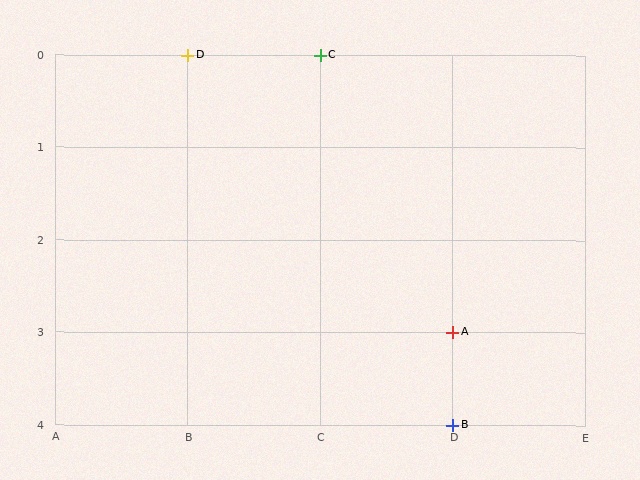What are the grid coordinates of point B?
Point B is at grid coordinates (D, 4).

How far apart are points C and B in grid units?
Points C and B are 1 column and 4 rows apart (about 4.1 grid units diagonally).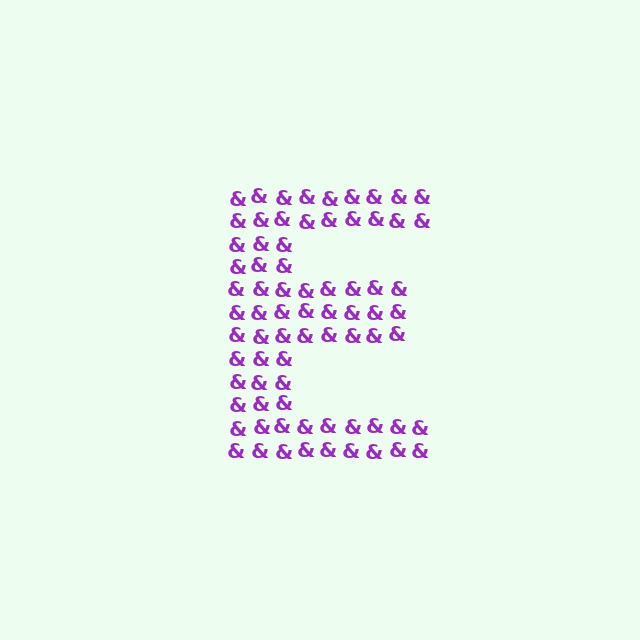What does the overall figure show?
The overall figure shows the letter E.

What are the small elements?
The small elements are ampersands.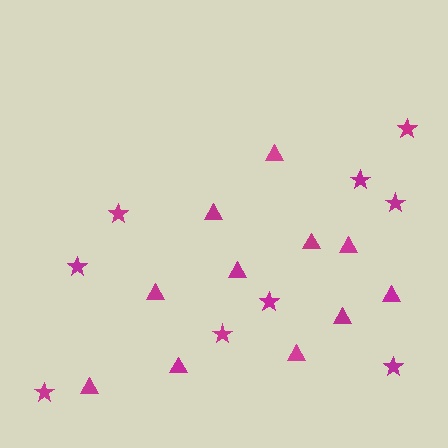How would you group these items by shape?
There are 2 groups: one group of triangles (11) and one group of stars (9).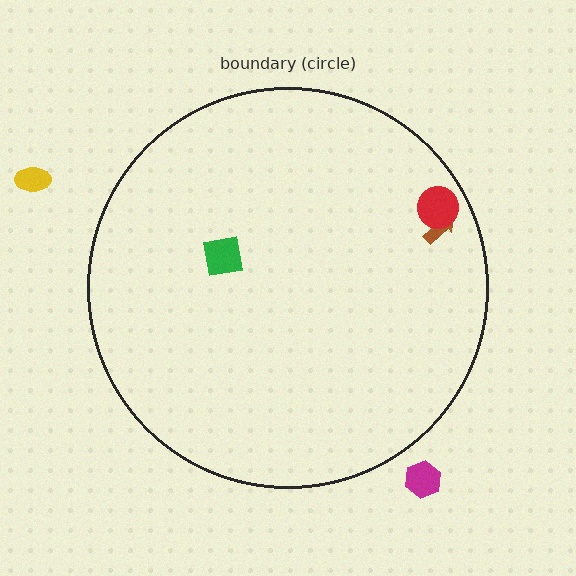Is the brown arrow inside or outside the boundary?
Inside.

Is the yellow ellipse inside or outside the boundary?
Outside.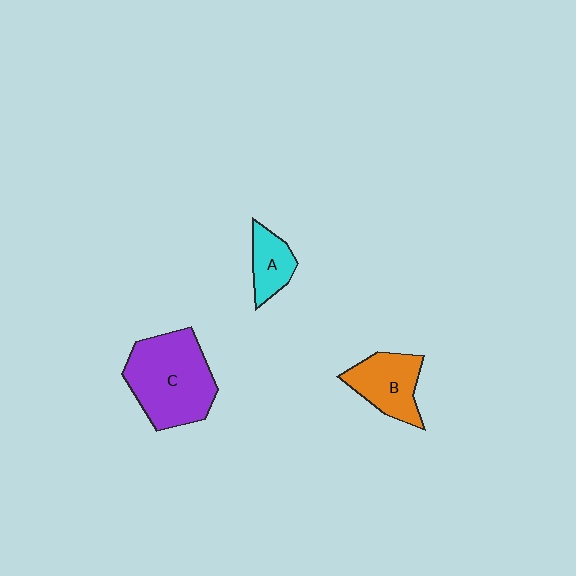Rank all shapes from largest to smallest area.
From largest to smallest: C (purple), B (orange), A (cyan).